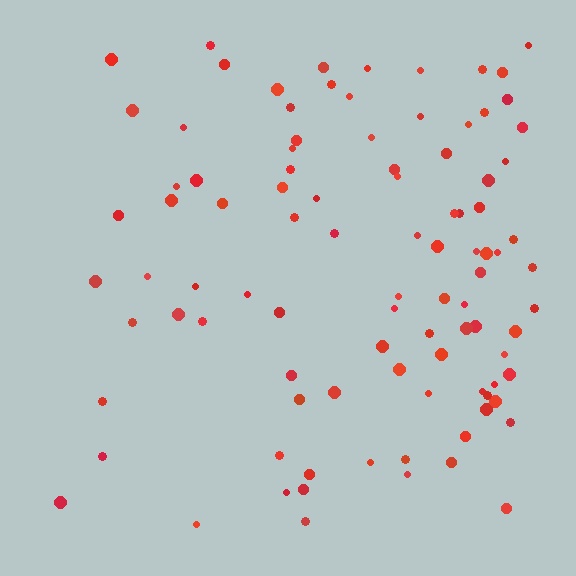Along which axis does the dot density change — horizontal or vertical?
Horizontal.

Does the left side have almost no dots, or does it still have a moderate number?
Still a moderate number, just noticeably fewer than the right.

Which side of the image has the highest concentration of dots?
The right.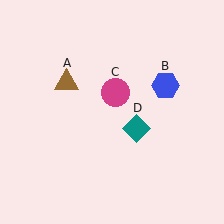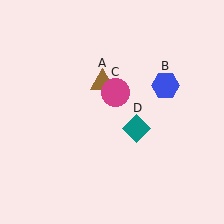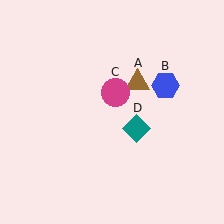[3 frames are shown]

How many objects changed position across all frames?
1 object changed position: brown triangle (object A).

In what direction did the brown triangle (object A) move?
The brown triangle (object A) moved right.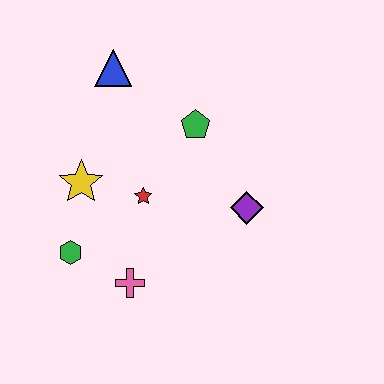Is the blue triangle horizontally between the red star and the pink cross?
No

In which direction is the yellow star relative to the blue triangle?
The yellow star is below the blue triangle.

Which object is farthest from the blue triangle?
The pink cross is farthest from the blue triangle.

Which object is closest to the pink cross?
The green hexagon is closest to the pink cross.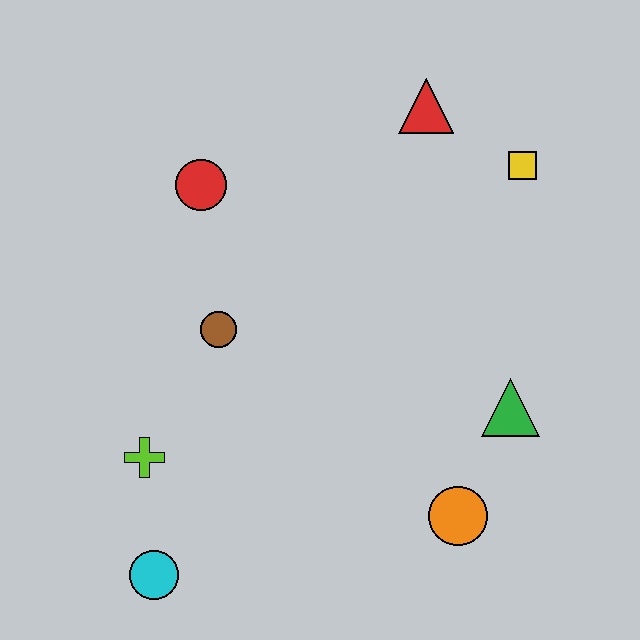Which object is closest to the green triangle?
The orange circle is closest to the green triangle.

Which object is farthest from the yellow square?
The cyan circle is farthest from the yellow square.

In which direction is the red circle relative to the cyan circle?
The red circle is above the cyan circle.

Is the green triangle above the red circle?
No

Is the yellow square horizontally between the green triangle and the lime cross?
No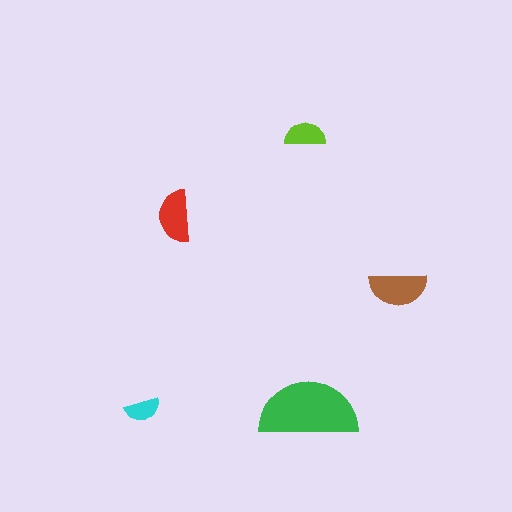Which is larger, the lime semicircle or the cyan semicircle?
The lime one.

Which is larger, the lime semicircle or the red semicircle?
The red one.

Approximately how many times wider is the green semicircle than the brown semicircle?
About 1.5 times wider.